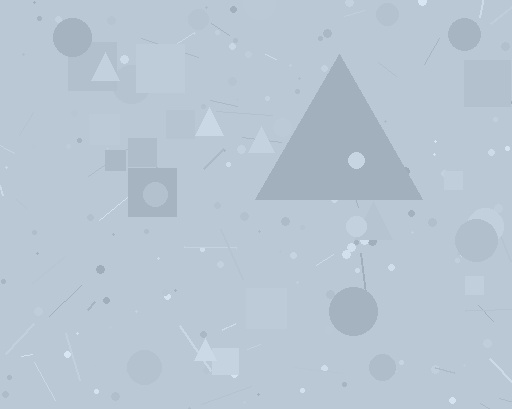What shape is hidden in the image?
A triangle is hidden in the image.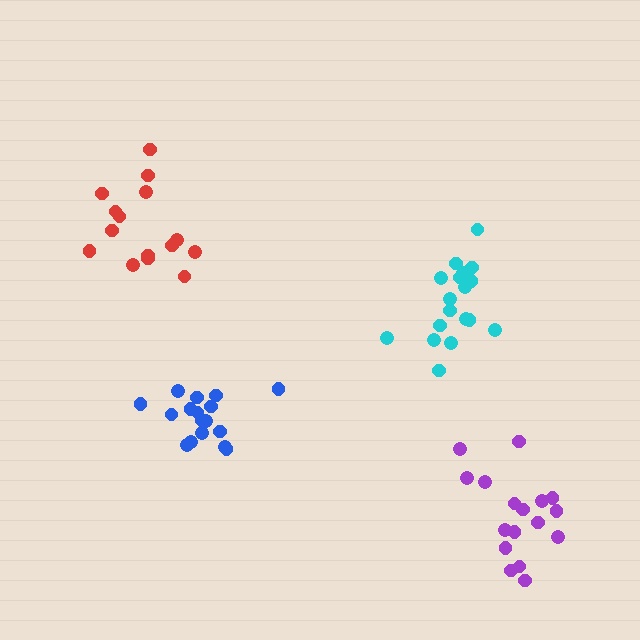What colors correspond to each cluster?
The clusters are colored: red, cyan, purple, blue.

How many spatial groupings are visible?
There are 4 spatial groupings.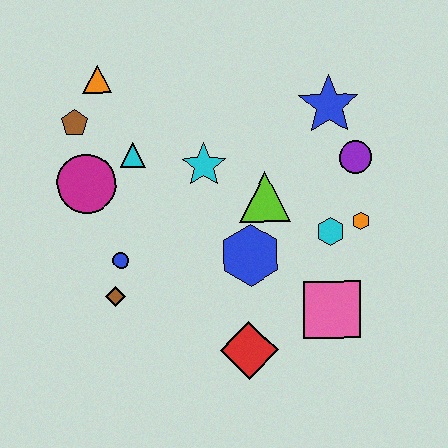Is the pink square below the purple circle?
Yes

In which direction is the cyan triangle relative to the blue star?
The cyan triangle is to the left of the blue star.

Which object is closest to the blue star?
The purple circle is closest to the blue star.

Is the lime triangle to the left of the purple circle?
Yes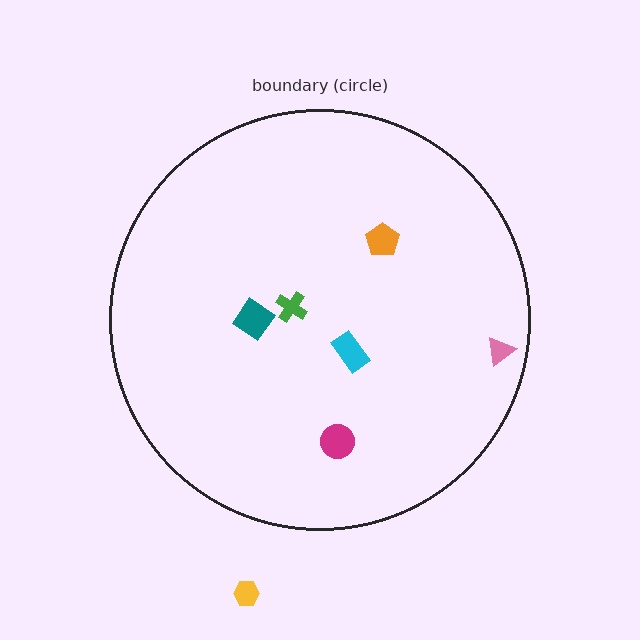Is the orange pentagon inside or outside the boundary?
Inside.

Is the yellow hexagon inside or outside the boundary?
Outside.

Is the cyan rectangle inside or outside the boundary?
Inside.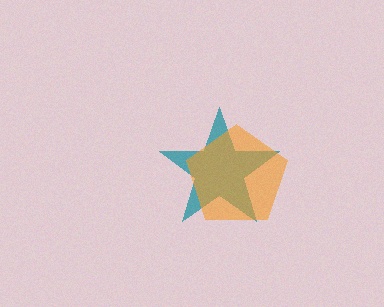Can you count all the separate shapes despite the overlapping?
Yes, there are 2 separate shapes.